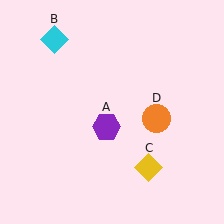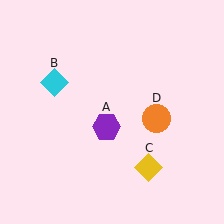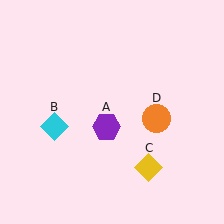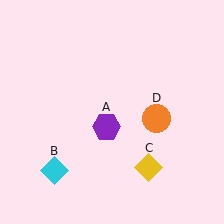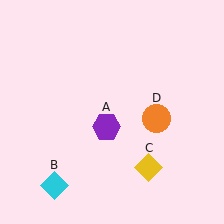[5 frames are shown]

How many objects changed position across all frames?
1 object changed position: cyan diamond (object B).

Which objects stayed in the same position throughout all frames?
Purple hexagon (object A) and yellow diamond (object C) and orange circle (object D) remained stationary.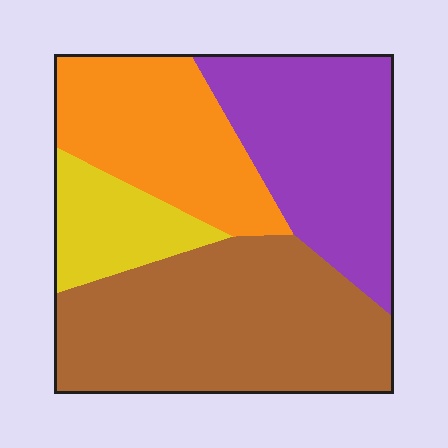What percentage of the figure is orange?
Orange takes up between a sixth and a third of the figure.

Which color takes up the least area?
Yellow, at roughly 10%.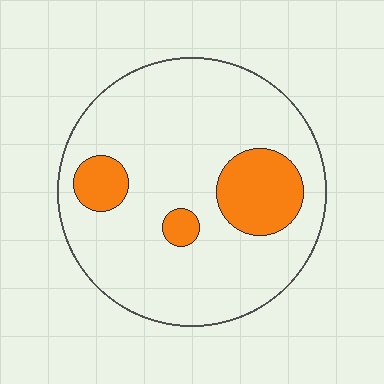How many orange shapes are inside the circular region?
3.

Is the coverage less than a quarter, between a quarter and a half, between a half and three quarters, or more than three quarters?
Less than a quarter.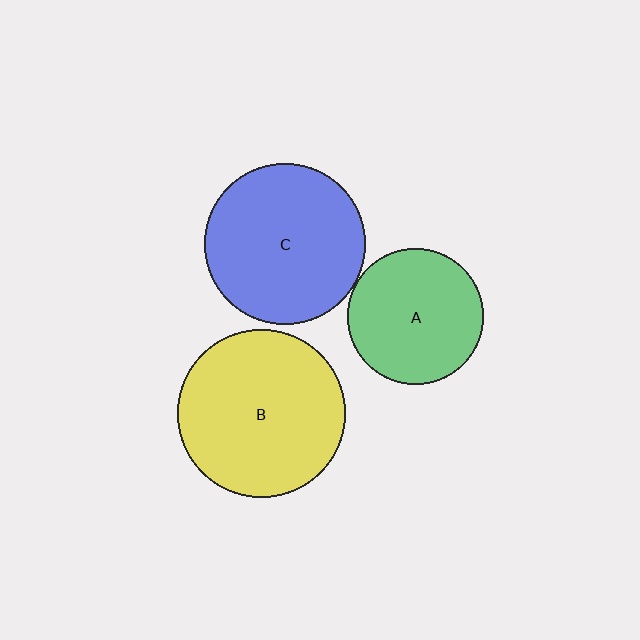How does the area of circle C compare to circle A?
Approximately 1.4 times.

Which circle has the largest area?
Circle B (yellow).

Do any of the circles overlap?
No, none of the circles overlap.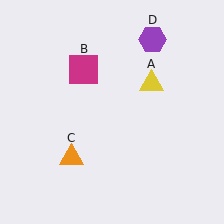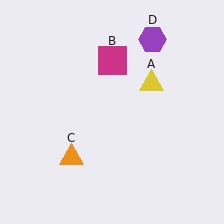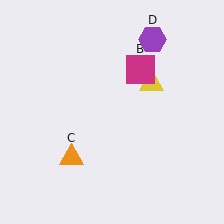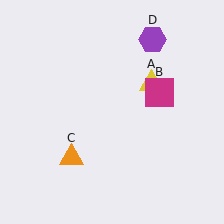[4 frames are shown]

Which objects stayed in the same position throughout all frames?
Yellow triangle (object A) and orange triangle (object C) and purple hexagon (object D) remained stationary.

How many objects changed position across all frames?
1 object changed position: magenta square (object B).